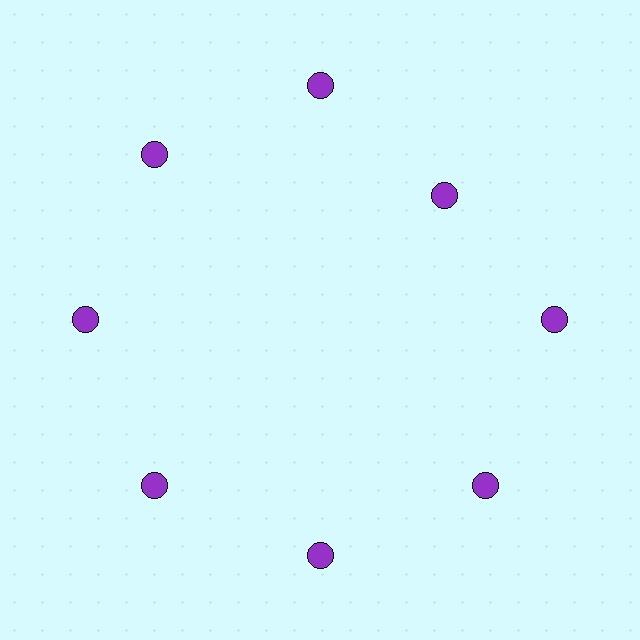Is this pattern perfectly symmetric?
No. The 8 purple circles are arranged in a ring, but one element near the 2 o'clock position is pulled inward toward the center, breaking the 8-fold rotational symmetry.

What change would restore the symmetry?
The symmetry would be restored by moving it outward, back onto the ring so that all 8 circles sit at equal angles and equal distance from the center.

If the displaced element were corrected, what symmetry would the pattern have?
It would have 8-fold rotational symmetry — the pattern would map onto itself every 45 degrees.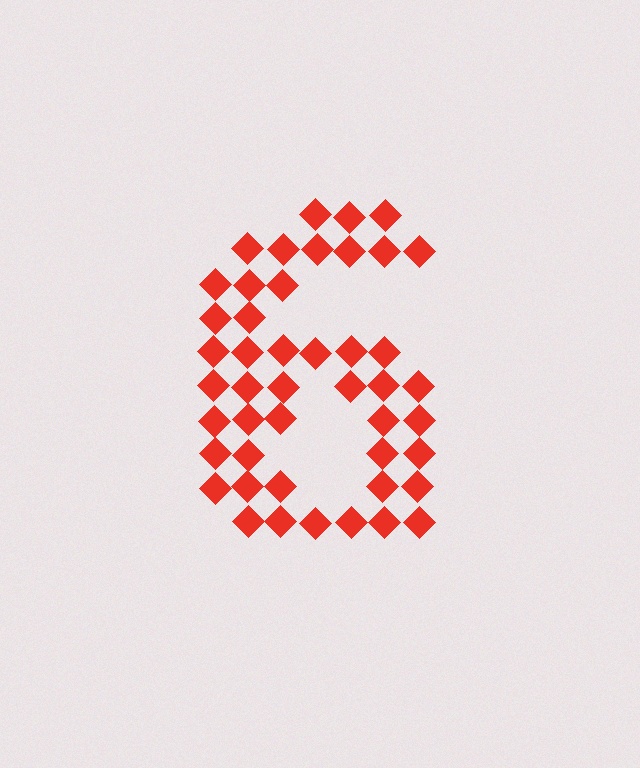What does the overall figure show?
The overall figure shows the digit 6.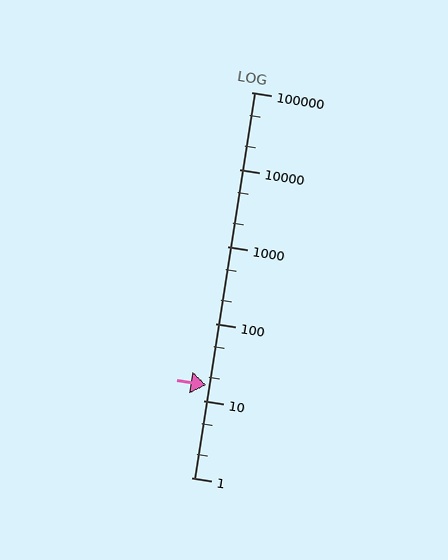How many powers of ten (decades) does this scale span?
The scale spans 5 decades, from 1 to 100000.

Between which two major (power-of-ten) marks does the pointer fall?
The pointer is between 10 and 100.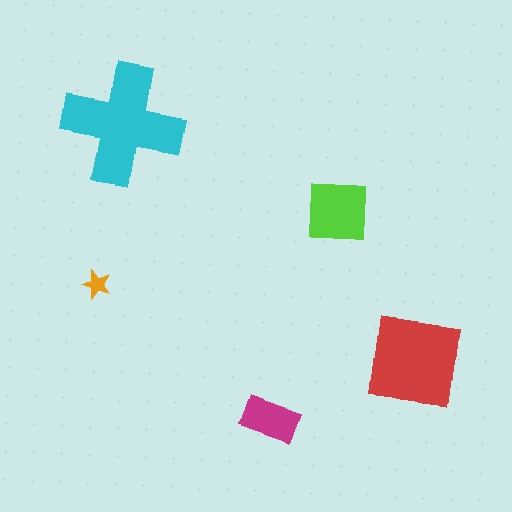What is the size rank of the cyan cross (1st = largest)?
1st.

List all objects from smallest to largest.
The orange star, the magenta rectangle, the lime square, the red square, the cyan cross.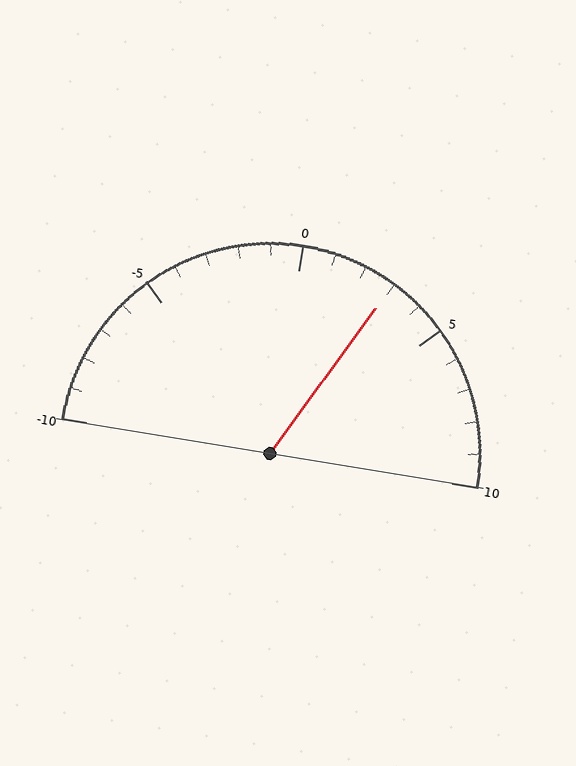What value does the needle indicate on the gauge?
The needle indicates approximately 3.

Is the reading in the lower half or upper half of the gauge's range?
The reading is in the upper half of the range (-10 to 10).